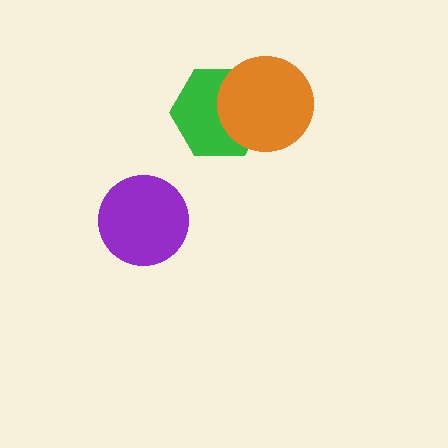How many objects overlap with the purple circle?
0 objects overlap with the purple circle.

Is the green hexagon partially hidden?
Yes, it is partially covered by another shape.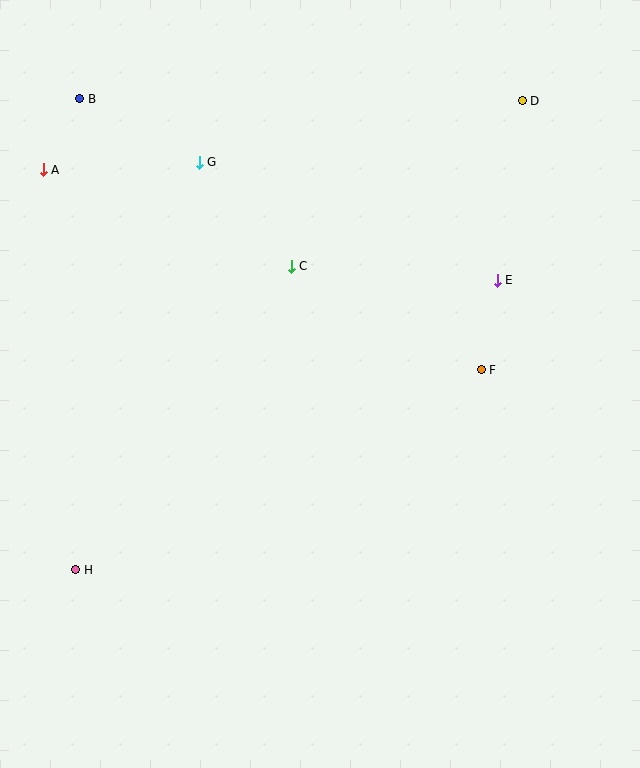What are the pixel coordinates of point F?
Point F is at (481, 370).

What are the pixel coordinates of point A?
Point A is at (43, 170).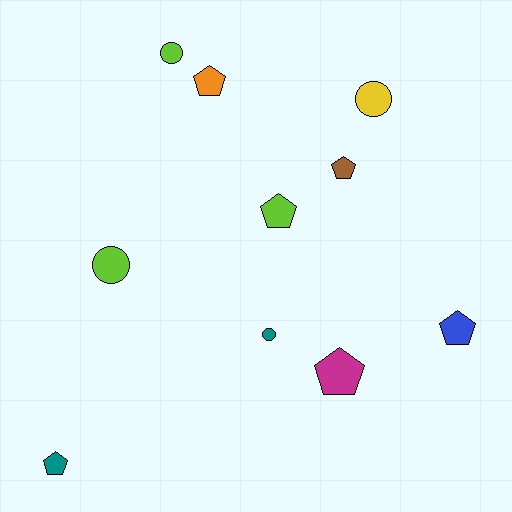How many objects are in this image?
There are 10 objects.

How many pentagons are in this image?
There are 6 pentagons.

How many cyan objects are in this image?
There are no cyan objects.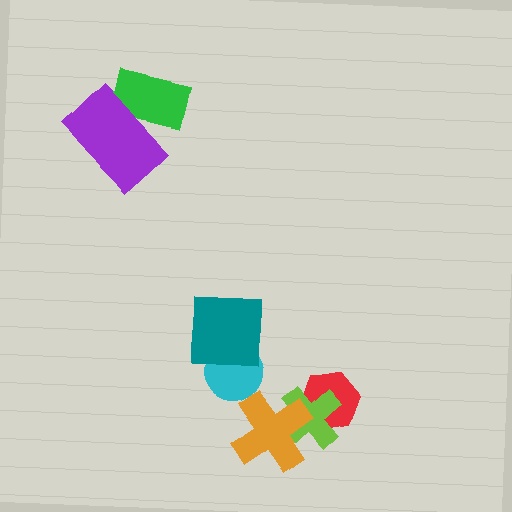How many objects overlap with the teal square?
1 object overlaps with the teal square.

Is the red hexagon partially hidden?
Yes, it is partially covered by another shape.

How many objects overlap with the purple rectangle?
1 object overlaps with the purple rectangle.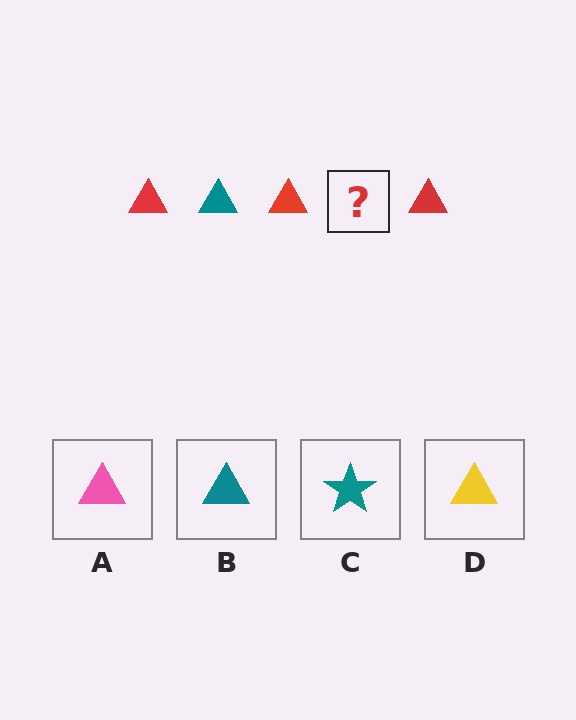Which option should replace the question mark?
Option B.